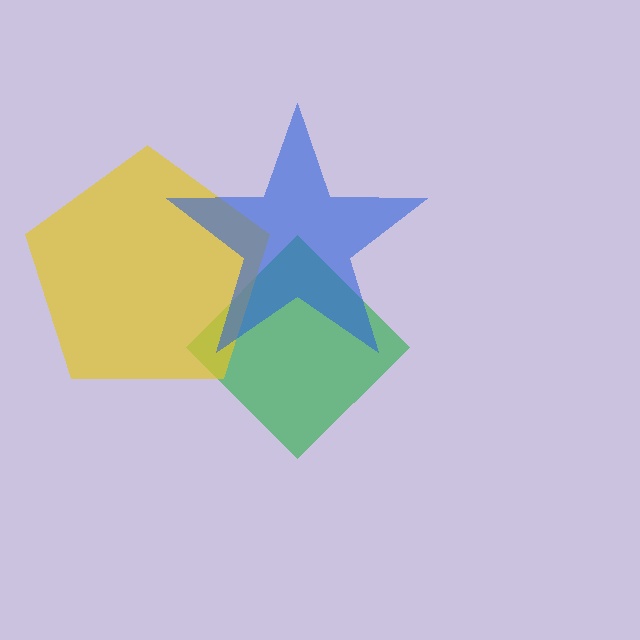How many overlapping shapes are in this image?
There are 3 overlapping shapes in the image.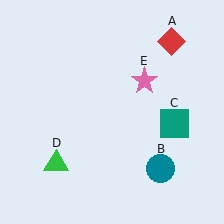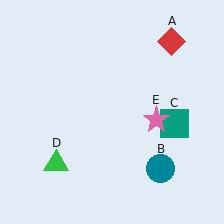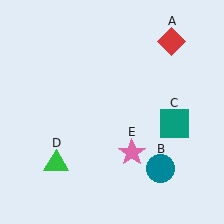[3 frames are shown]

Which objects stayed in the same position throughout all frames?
Red diamond (object A) and teal circle (object B) and teal square (object C) and green triangle (object D) remained stationary.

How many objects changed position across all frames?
1 object changed position: pink star (object E).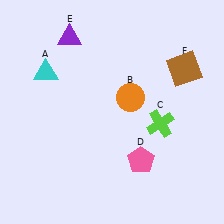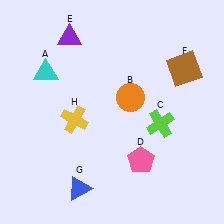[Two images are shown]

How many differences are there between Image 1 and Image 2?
There are 2 differences between the two images.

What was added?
A blue triangle (G), a yellow cross (H) were added in Image 2.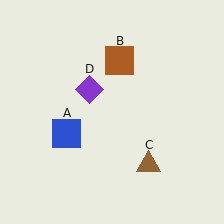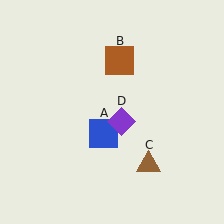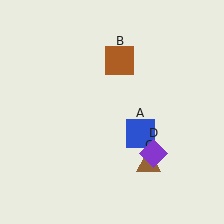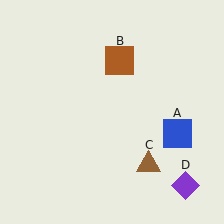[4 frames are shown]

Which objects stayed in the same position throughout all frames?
Brown square (object B) and brown triangle (object C) remained stationary.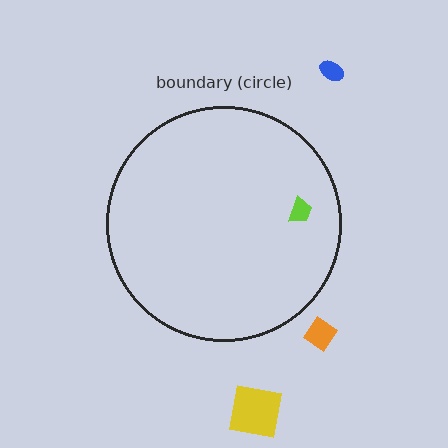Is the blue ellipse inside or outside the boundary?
Outside.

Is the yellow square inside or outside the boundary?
Outside.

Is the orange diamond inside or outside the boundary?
Outside.